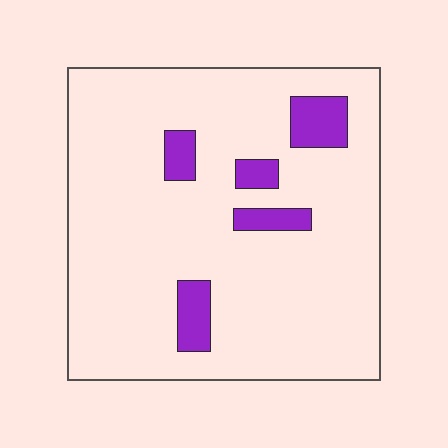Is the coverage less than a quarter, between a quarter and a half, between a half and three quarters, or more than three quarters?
Less than a quarter.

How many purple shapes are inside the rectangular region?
5.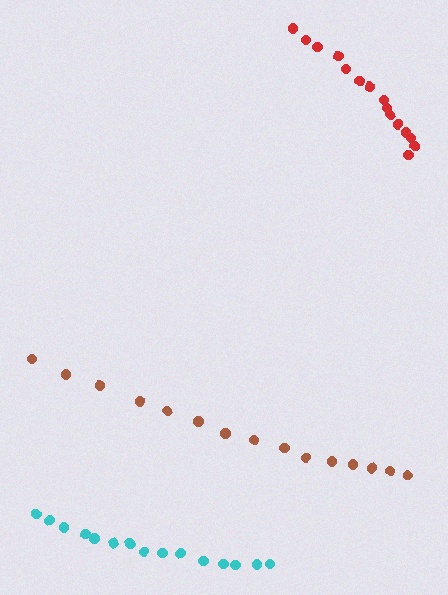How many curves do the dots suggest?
There are 3 distinct paths.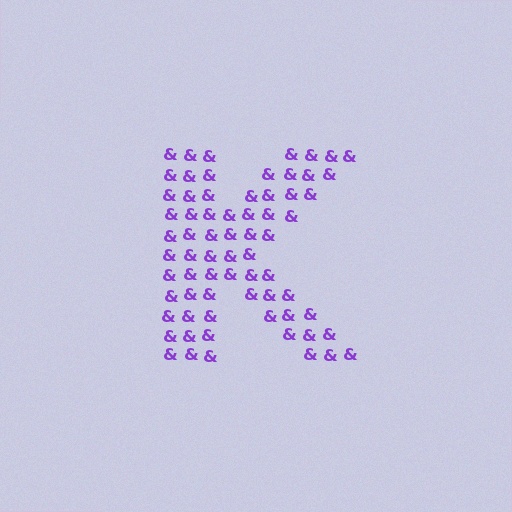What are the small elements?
The small elements are ampersands.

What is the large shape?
The large shape is the letter K.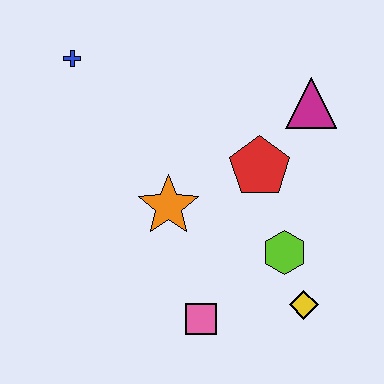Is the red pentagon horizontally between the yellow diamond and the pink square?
Yes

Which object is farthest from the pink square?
The blue cross is farthest from the pink square.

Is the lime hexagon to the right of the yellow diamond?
No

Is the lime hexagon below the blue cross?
Yes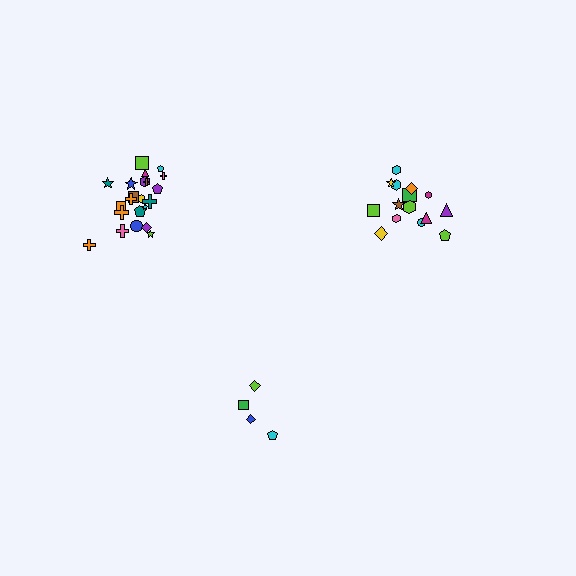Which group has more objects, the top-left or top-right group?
The top-left group.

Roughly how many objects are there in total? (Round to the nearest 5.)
Roughly 40 objects in total.